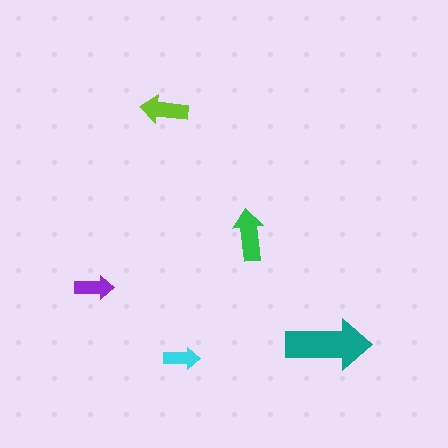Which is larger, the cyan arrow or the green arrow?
The green one.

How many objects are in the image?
There are 5 objects in the image.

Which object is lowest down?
The cyan arrow is bottommost.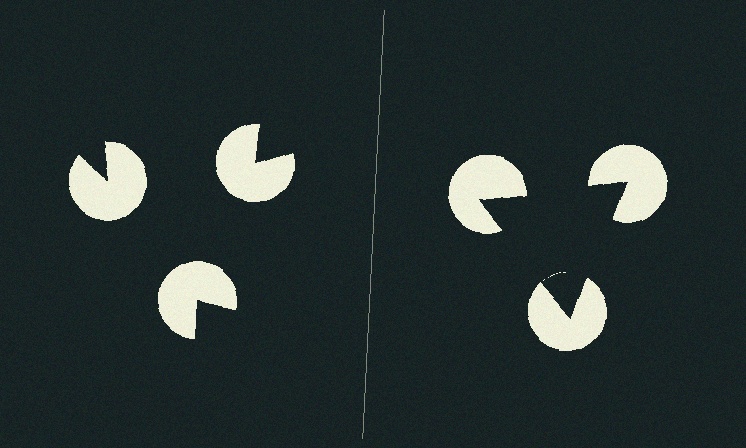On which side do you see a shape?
An illusory triangle appears on the right side. On the left side the wedge cuts are rotated, so no coherent shape forms.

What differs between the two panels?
The pac-man discs are positioned identically on both sides; only the wedge orientations differ. On the right they align to a triangle; on the left they are misaligned.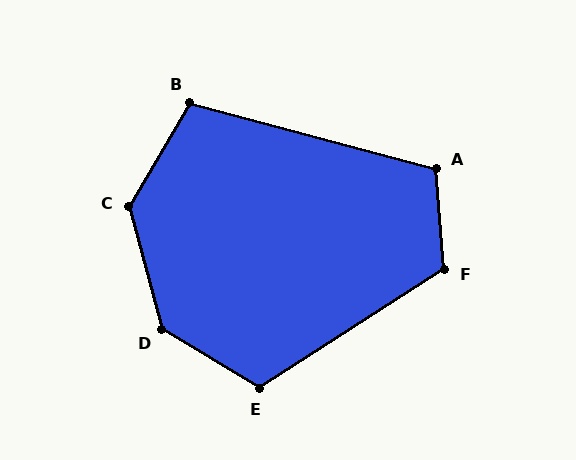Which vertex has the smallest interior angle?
B, at approximately 105 degrees.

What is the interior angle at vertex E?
Approximately 116 degrees (obtuse).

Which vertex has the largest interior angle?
D, at approximately 136 degrees.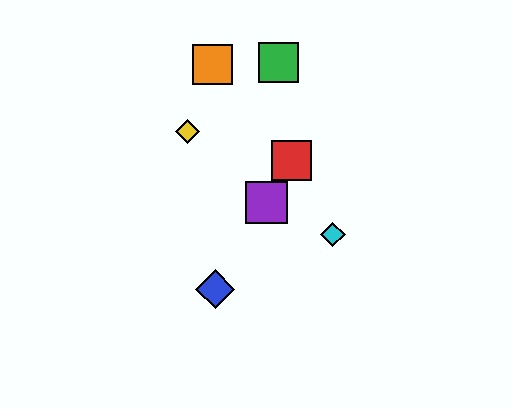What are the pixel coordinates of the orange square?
The orange square is at (212, 65).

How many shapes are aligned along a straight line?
3 shapes (the red square, the blue diamond, the purple square) are aligned along a straight line.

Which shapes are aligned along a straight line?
The red square, the blue diamond, the purple square are aligned along a straight line.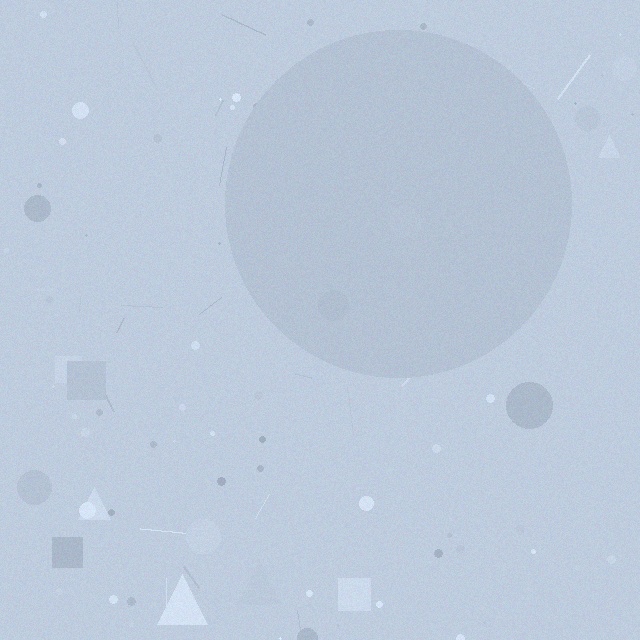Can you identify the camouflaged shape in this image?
The camouflaged shape is a circle.